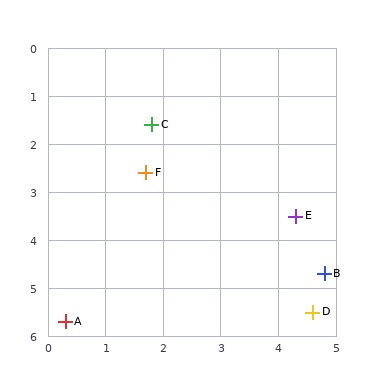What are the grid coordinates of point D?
Point D is at approximately (4.6, 5.5).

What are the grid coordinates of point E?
Point E is at approximately (4.3, 3.5).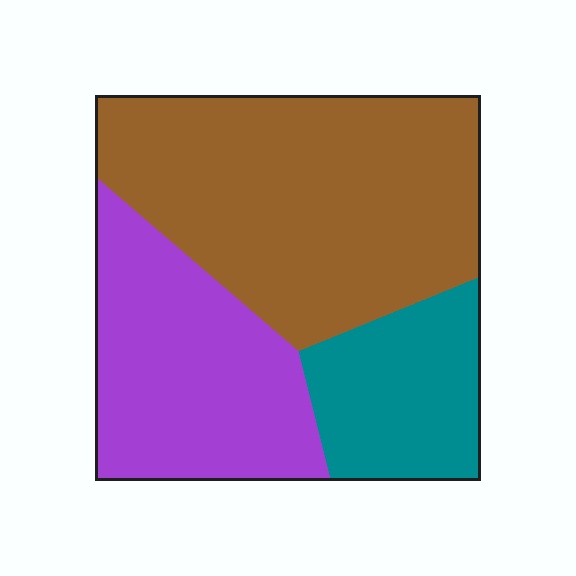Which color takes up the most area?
Brown, at roughly 50%.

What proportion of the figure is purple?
Purple takes up between a sixth and a third of the figure.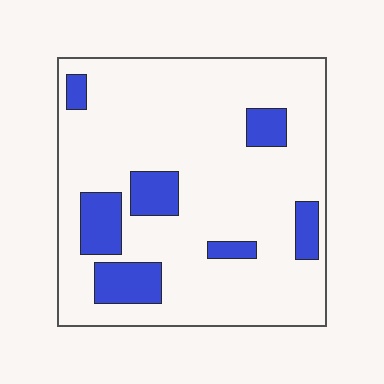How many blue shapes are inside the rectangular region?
7.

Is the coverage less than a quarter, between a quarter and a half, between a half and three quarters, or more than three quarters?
Less than a quarter.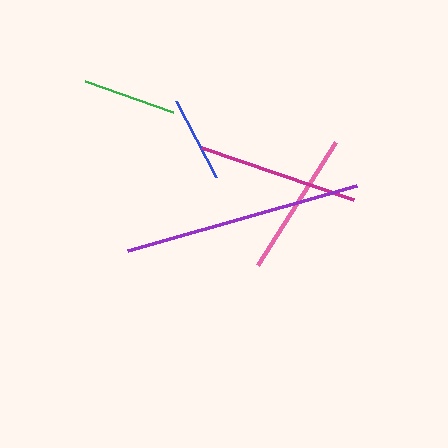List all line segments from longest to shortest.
From longest to shortest: purple, magenta, pink, green, blue.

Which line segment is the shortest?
The blue line is the shortest at approximately 86 pixels.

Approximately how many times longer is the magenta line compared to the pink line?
The magenta line is approximately 1.1 times the length of the pink line.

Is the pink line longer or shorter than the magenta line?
The magenta line is longer than the pink line.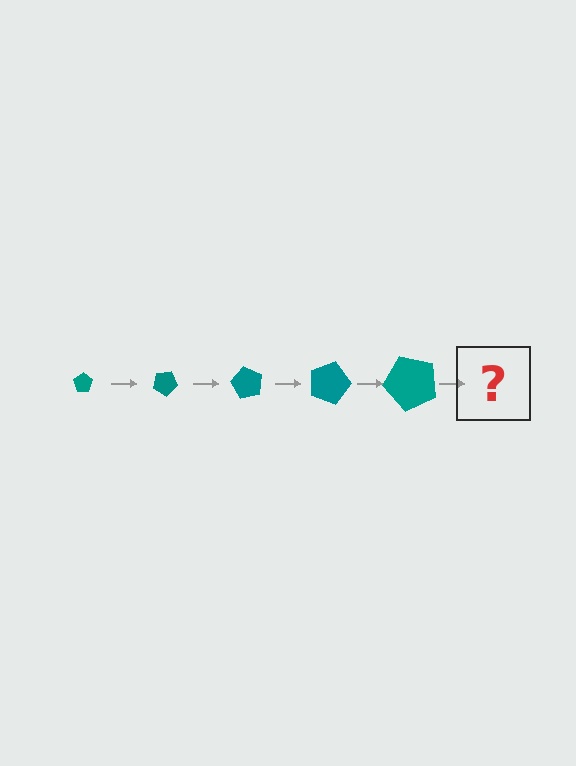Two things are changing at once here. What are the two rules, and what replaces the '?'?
The two rules are that the pentagon grows larger each step and it rotates 30 degrees each step. The '?' should be a pentagon, larger than the previous one and rotated 150 degrees from the start.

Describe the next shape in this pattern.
It should be a pentagon, larger than the previous one and rotated 150 degrees from the start.